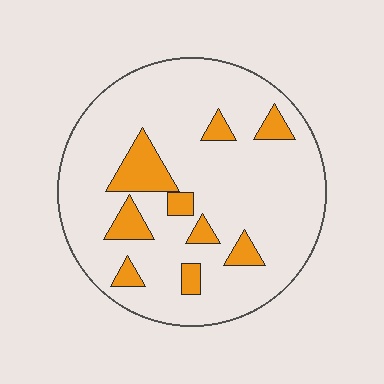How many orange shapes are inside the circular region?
9.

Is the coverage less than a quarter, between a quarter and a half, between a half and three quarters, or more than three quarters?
Less than a quarter.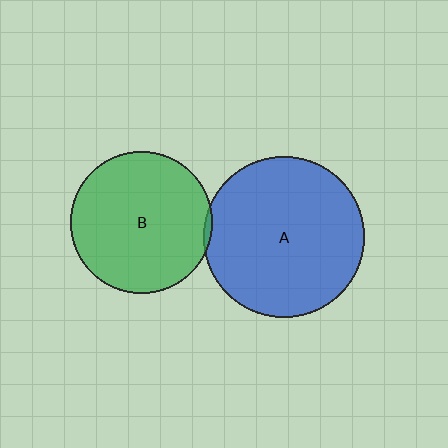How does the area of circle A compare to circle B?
Approximately 1.3 times.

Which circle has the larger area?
Circle A (blue).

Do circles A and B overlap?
Yes.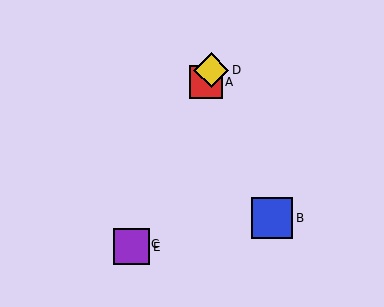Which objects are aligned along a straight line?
Objects A, C, D, E are aligned along a straight line.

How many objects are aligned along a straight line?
4 objects (A, C, D, E) are aligned along a straight line.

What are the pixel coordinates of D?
Object D is at (211, 70).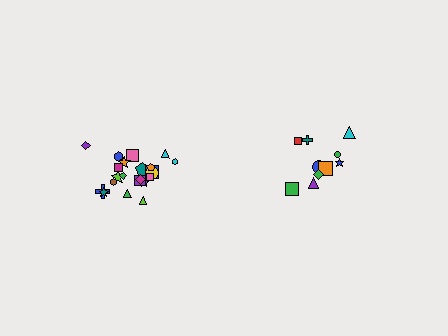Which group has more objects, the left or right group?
The left group.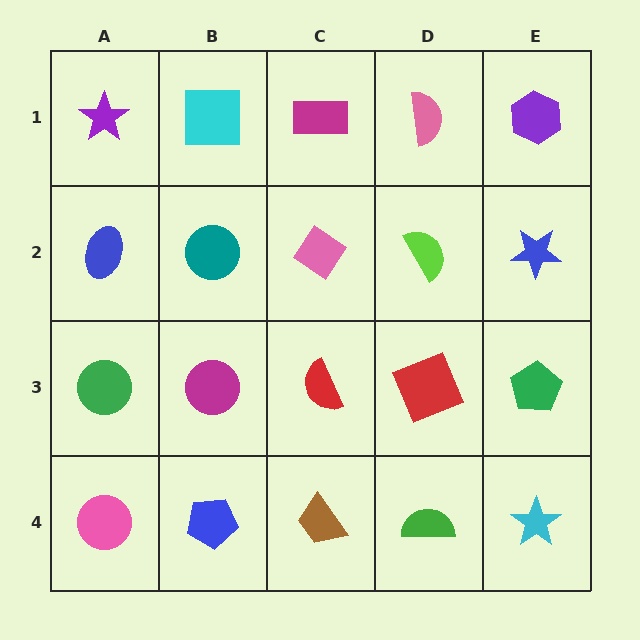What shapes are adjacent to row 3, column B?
A teal circle (row 2, column B), a blue pentagon (row 4, column B), a green circle (row 3, column A), a red semicircle (row 3, column C).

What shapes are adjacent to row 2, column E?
A purple hexagon (row 1, column E), a green pentagon (row 3, column E), a lime semicircle (row 2, column D).